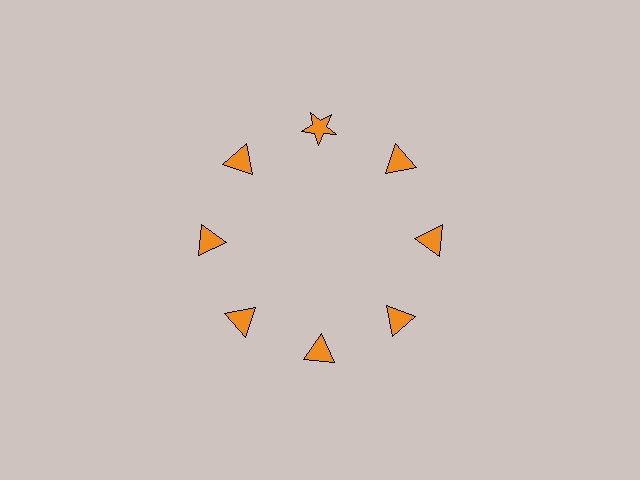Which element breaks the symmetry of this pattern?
The orange star at roughly the 12 o'clock position breaks the symmetry. All other shapes are orange triangles.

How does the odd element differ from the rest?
It has a different shape: star instead of triangle.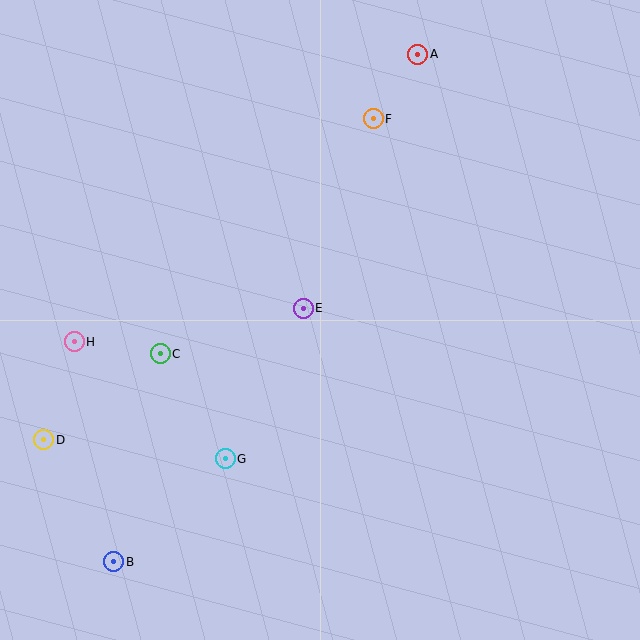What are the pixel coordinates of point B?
Point B is at (114, 562).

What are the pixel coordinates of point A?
Point A is at (418, 54).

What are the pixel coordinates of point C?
Point C is at (160, 354).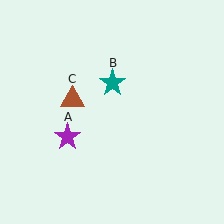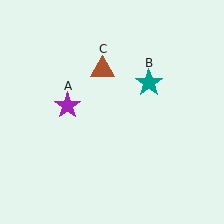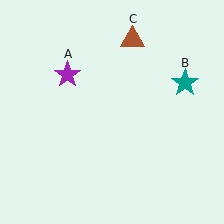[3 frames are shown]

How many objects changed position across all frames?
3 objects changed position: purple star (object A), teal star (object B), brown triangle (object C).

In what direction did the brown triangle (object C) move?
The brown triangle (object C) moved up and to the right.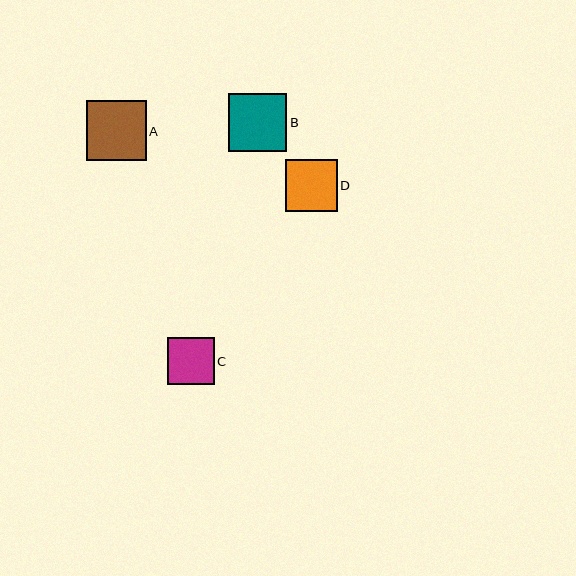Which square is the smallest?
Square C is the smallest with a size of approximately 47 pixels.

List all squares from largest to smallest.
From largest to smallest: A, B, D, C.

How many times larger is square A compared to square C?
Square A is approximately 1.3 times the size of square C.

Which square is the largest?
Square A is the largest with a size of approximately 60 pixels.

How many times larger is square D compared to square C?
Square D is approximately 1.1 times the size of square C.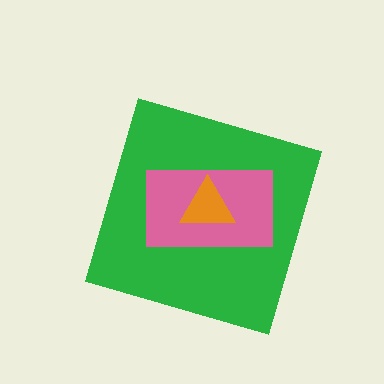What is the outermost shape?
The green diamond.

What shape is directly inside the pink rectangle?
The orange triangle.